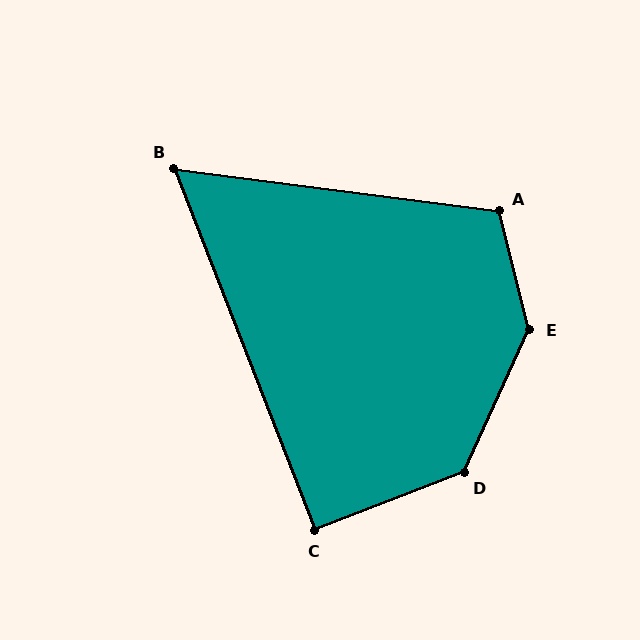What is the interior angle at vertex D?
Approximately 136 degrees (obtuse).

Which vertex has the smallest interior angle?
B, at approximately 61 degrees.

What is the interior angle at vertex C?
Approximately 90 degrees (approximately right).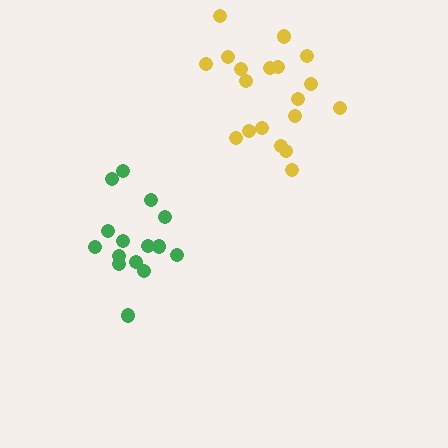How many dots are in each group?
Group 1: 19 dots, Group 2: 15 dots (34 total).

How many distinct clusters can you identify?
There are 2 distinct clusters.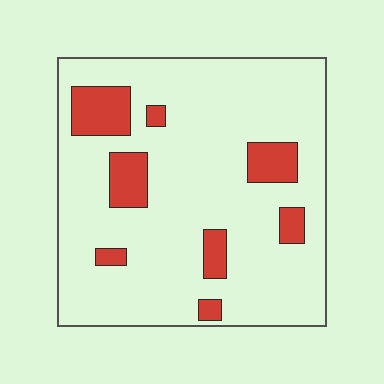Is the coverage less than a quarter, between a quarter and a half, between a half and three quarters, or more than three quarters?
Less than a quarter.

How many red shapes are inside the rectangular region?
8.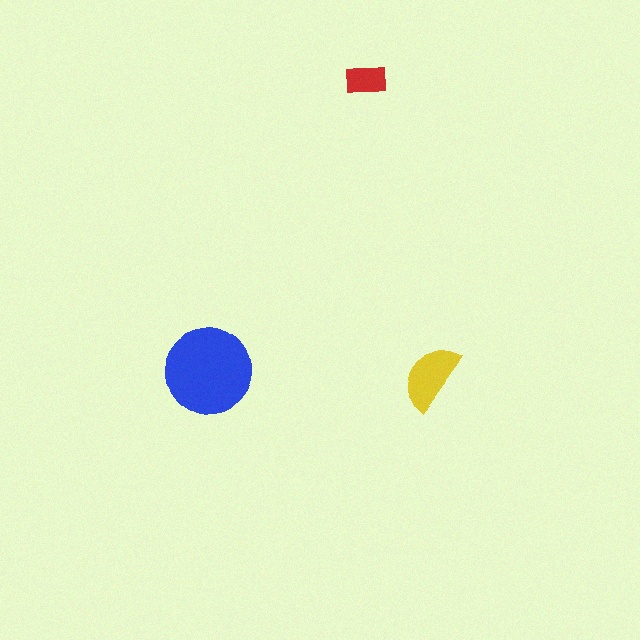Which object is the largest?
The blue circle.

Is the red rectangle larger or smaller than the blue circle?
Smaller.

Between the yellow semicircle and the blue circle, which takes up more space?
The blue circle.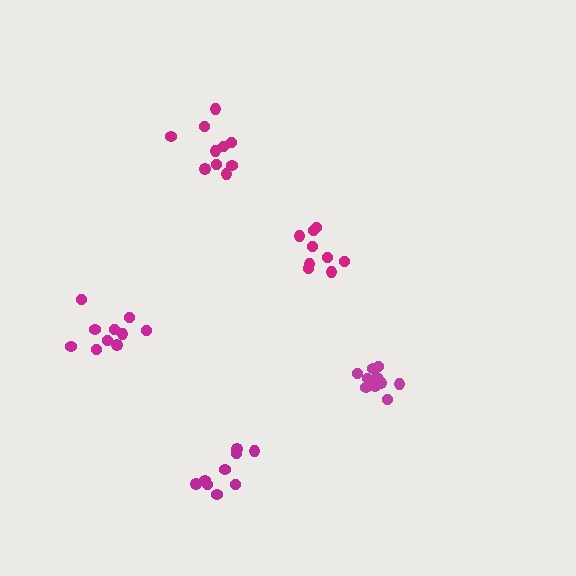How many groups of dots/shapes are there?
There are 5 groups.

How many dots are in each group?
Group 1: 12 dots, Group 2: 9 dots, Group 3: 10 dots, Group 4: 10 dots, Group 5: 9 dots (50 total).